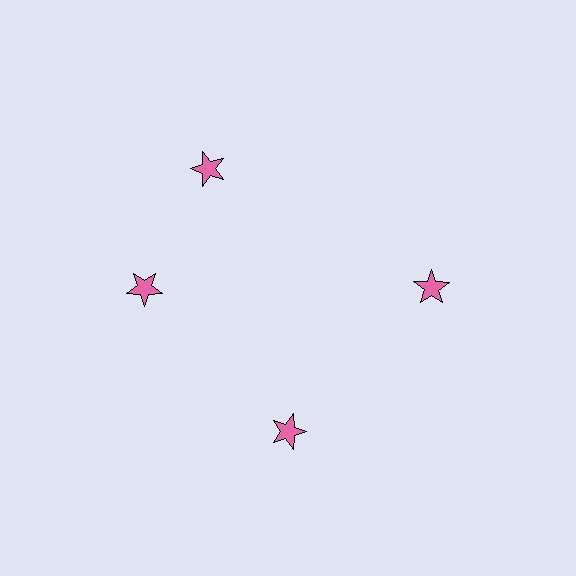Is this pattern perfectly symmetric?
No. The 4 pink stars are arranged in a ring, but one element near the 12 o'clock position is rotated out of alignment along the ring, breaking the 4-fold rotational symmetry.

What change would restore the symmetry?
The symmetry would be restored by rotating it back into even spacing with its neighbors so that all 4 stars sit at equal angles and equal distance from the center.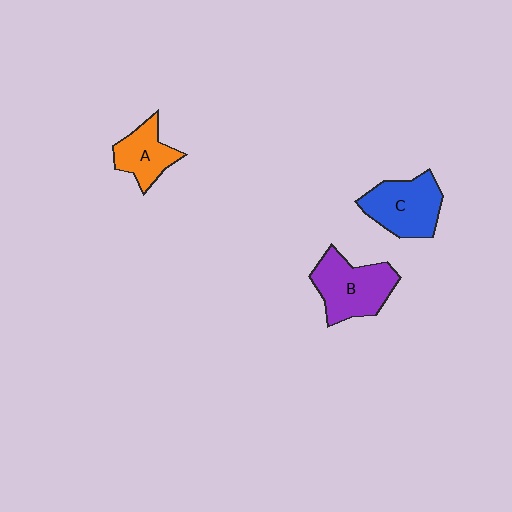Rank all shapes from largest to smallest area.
From largest to smallest: B (purple), C (blue), A (orange).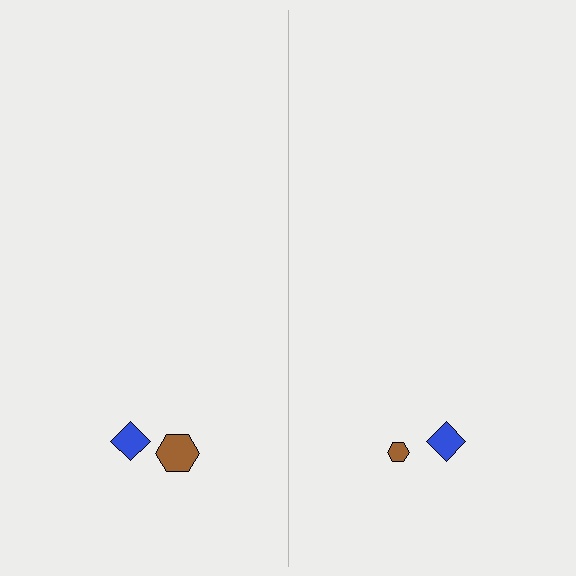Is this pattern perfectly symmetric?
No, the pattern is not perfectly symmetric. The brown hexagon on the right side has a different size than its mirror counterpart.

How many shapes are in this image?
There are 4 shapes in this image.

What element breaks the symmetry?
The brown hexagon on the right side has a different size than its mirror counterpart.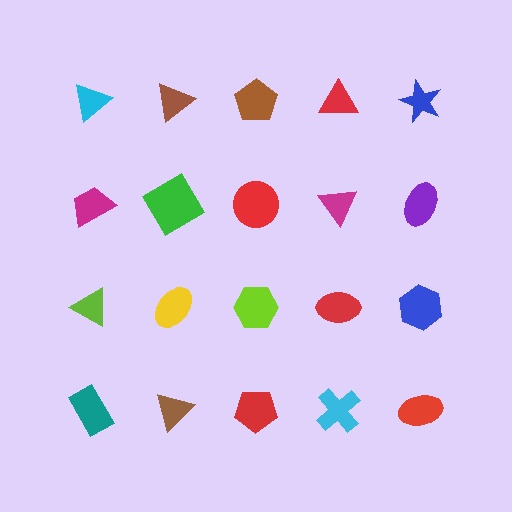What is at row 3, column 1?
A lime triangle.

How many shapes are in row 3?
5 shapes.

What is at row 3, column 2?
A yellow ellipse.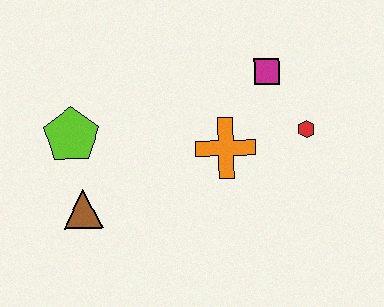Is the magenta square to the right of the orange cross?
Yes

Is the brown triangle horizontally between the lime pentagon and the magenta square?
Yes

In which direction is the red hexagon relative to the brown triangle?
The red hexagon is to the right of the brown triangle.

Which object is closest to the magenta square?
The red hexagon is closest to the magenta square.